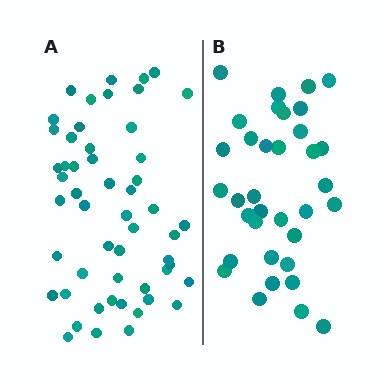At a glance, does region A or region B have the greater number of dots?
Region A (the left region) has more dots.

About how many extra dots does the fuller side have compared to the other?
Region A has approximately 20 more dots than region B.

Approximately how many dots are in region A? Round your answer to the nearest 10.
About 50 dots. (The exact count is 53, which rounds to 50.)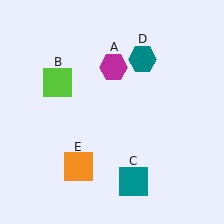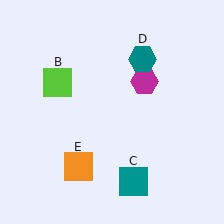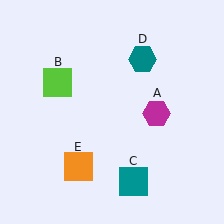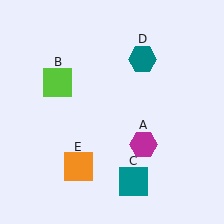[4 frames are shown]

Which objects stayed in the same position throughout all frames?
Lime square (object B) and teal square (object C) and teal hexagon (object D) and orange square (object E) remained stationary.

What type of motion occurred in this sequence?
The magenta hexagon (object A) rotated clockwise around the center of the scene.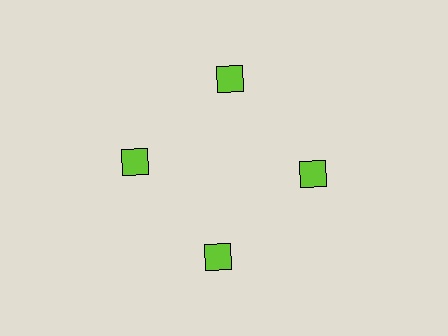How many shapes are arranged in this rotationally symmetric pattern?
There are 4 shapes, arranged in 4 groups of 1.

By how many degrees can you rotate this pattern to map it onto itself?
The pattern maps onto itself every 90 degrees of rotation.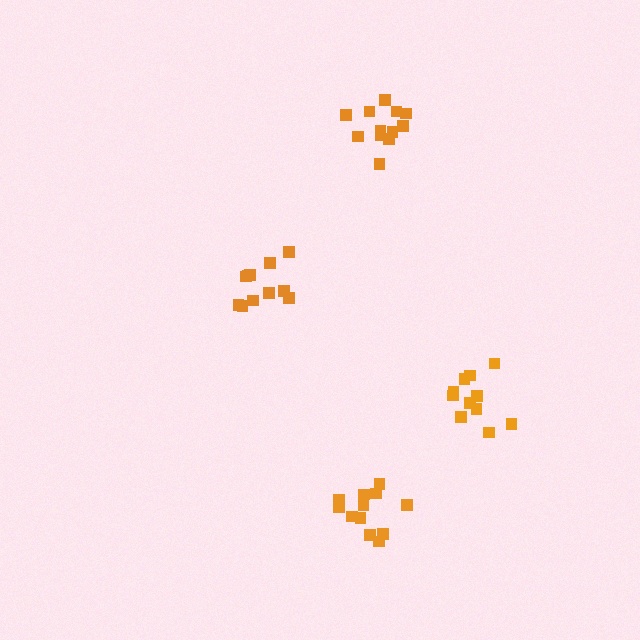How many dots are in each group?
Group 1: 12 dots, Group 2: 11 dots, Group 3: 12 dots, Group 4: 11 dots (46 total).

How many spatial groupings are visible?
There are 4 spatial groupings.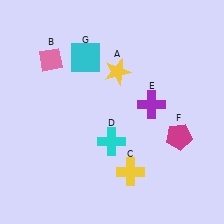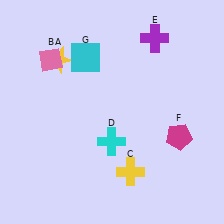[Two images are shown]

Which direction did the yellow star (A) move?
The yellow star (A) moved left.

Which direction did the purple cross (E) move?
The purple cross (E) moved up.